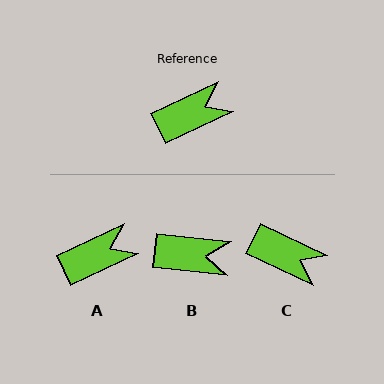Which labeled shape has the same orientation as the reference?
A.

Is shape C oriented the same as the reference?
No, it is off by about 51 degrees.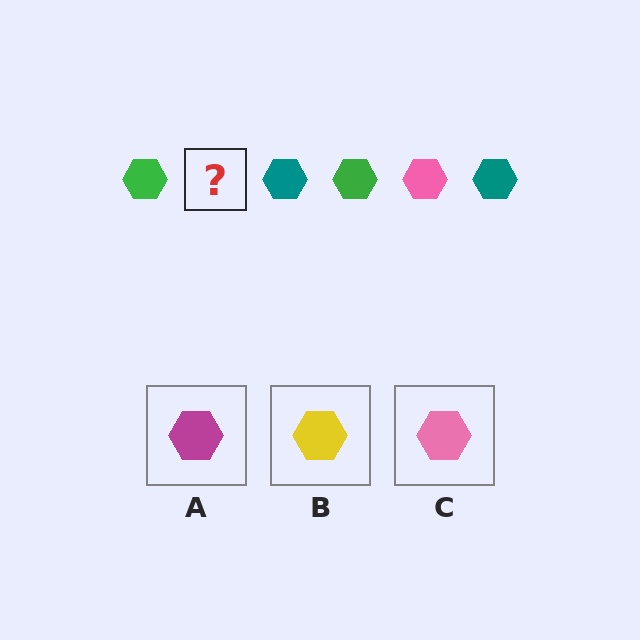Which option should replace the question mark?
Option C.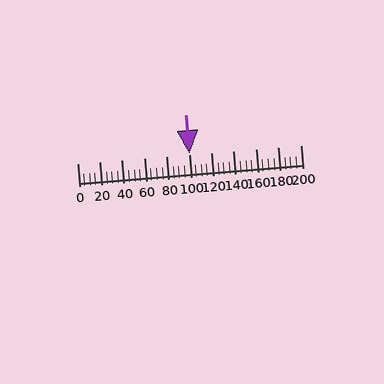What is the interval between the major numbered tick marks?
The major tick marks are spaced 20 units apart.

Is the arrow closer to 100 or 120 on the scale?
The arrow is closer to 100.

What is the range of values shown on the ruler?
The ruler shows values from 0 to 200.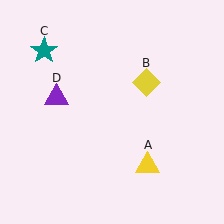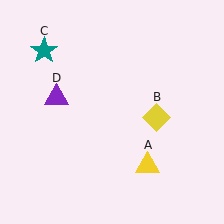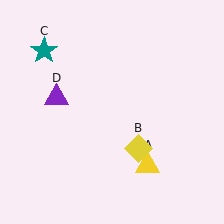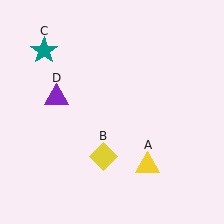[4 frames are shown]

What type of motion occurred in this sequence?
The yellow diamond (object B) rotated clockwise around the center of the scene.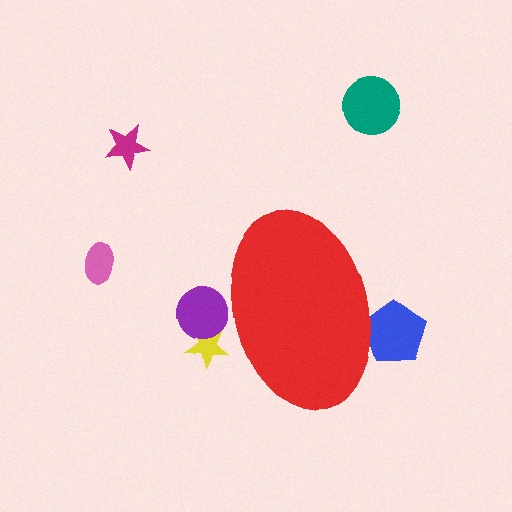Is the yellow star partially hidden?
Yes, the yellow star is partially hidden behind the red ellipse.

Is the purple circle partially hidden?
Yes, the purple circle is partially hidden behind the red ellipse.